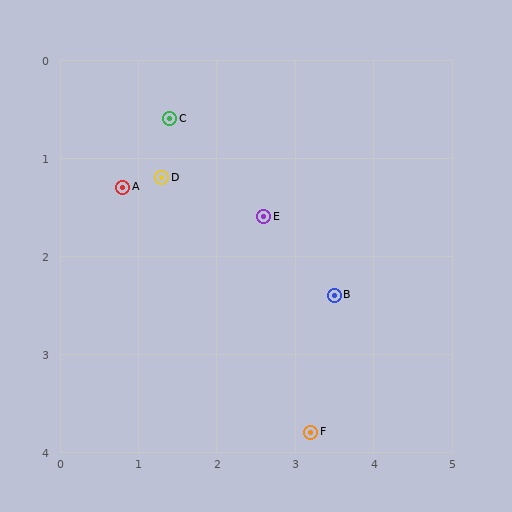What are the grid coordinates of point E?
Point E is at approximately (2.6, 1.6).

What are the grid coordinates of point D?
Point D is at approximately (1.3, 1.2).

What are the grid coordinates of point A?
Point A is at approximately (0.8, 1.3).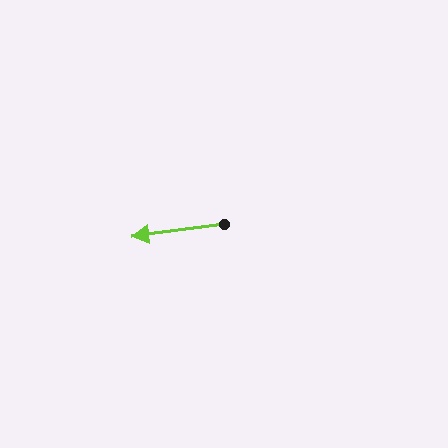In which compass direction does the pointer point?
West.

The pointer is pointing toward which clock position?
Roughly 9 o'clock.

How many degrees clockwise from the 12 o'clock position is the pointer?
Approximately 262 degrees.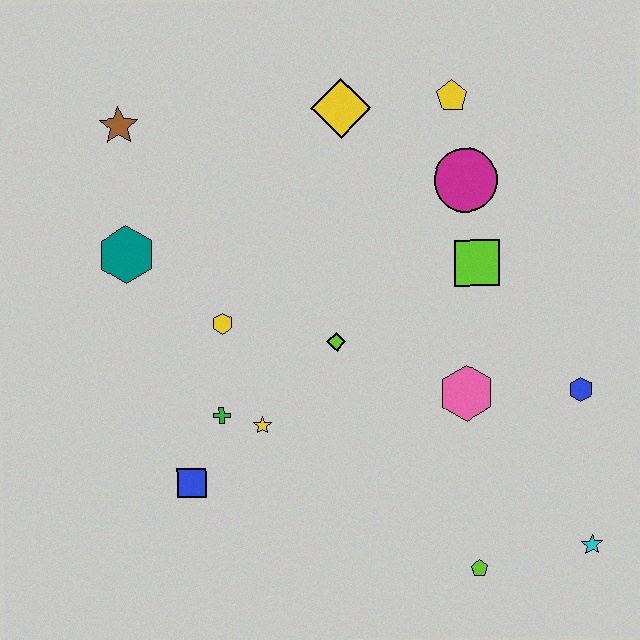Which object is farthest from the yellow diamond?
The cyan star is farthest from the yellow diamond.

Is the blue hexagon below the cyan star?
No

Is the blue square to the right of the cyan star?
No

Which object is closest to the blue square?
The green cross is closest to the blue square.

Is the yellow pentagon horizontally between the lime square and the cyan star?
No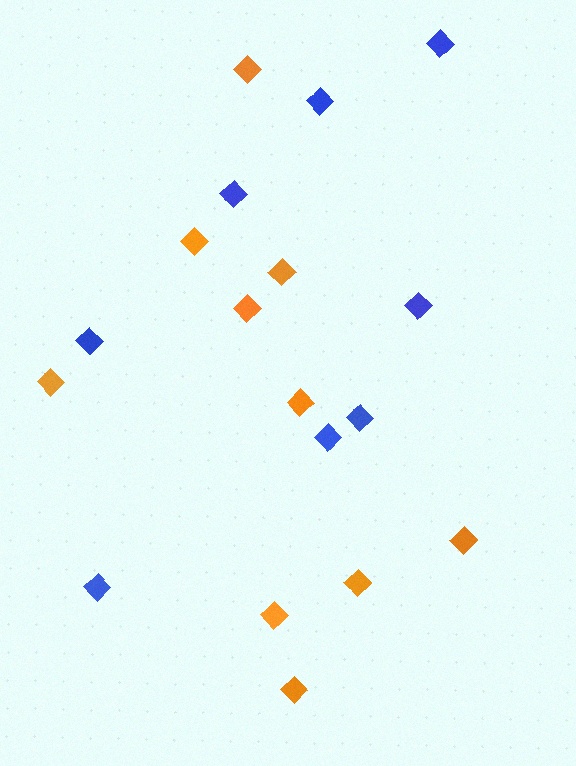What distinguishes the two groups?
There are 2 groups: one group of orange diamonds (10) and one group of blue diamonds (8).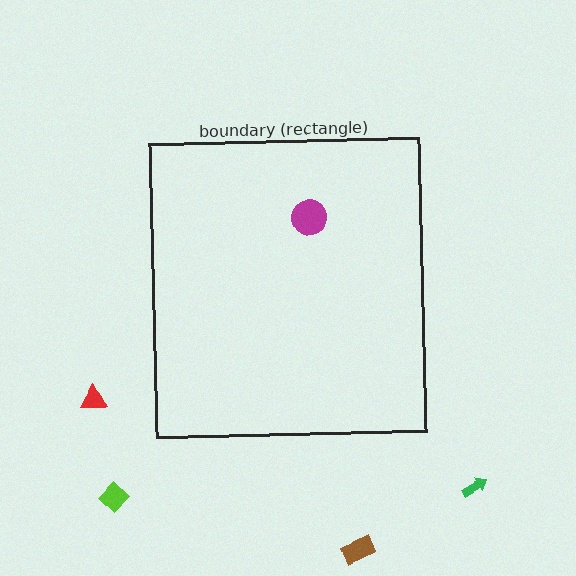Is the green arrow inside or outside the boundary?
Outside.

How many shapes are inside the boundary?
1 inside, 4 outside.